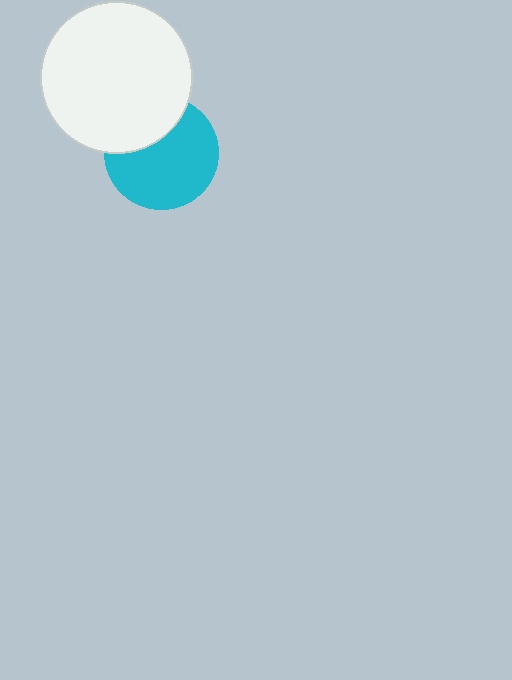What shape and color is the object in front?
The object in front is a white circle.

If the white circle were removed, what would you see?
You would see the complete cyan circle.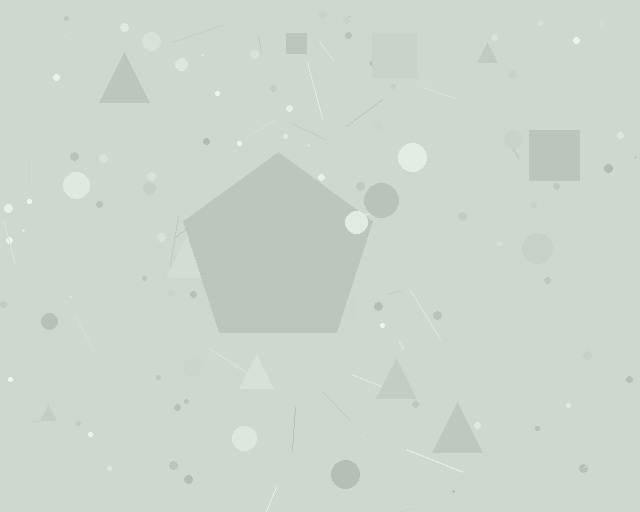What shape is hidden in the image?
A pentagon is hidden in the image.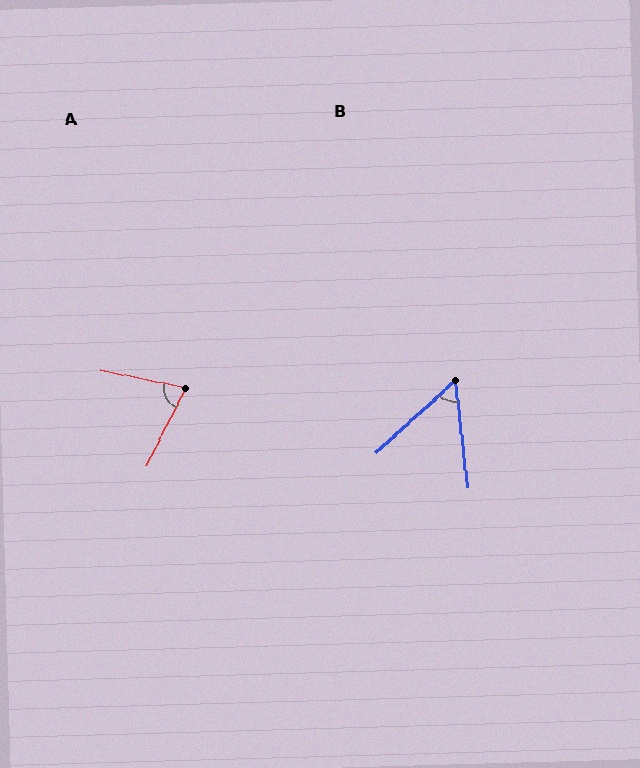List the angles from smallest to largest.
B (54°), A (74°).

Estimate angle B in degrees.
Approximately 54 degrees.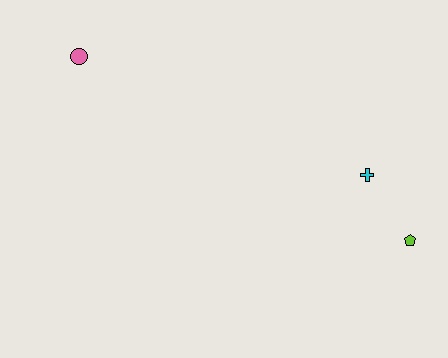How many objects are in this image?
There are 3 objects.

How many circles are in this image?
There is 1 circle.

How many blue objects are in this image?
There are no blue objects.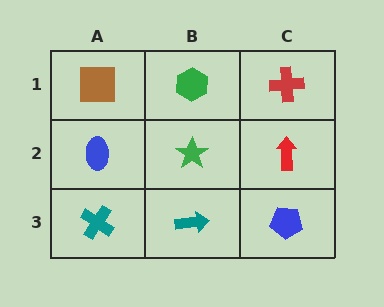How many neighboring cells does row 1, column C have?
2.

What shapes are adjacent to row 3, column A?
A blue ellipse (row 2, column A), a teal arrow (row 3, column B).